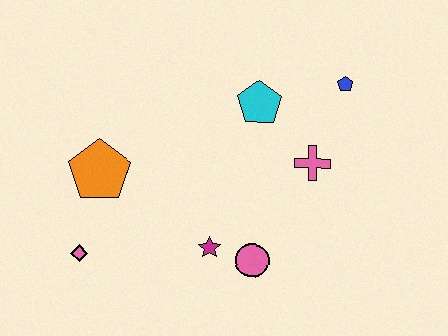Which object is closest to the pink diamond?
The orange pentagon is closest to the pink diamond.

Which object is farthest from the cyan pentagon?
The pink diamond is farthest from the cyan pentagon.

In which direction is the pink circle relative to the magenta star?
The pink circle is to the right of the magenta star.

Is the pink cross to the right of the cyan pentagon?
Yes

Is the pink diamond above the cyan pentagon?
No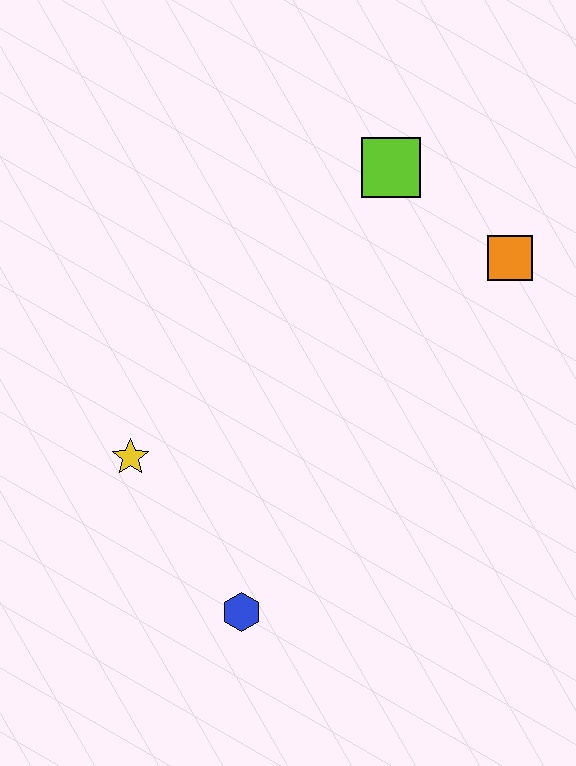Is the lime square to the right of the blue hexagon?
Yes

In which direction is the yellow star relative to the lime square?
The yellow star is below the lime square.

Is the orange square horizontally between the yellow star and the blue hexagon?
No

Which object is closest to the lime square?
The orange square is closest to the lime square.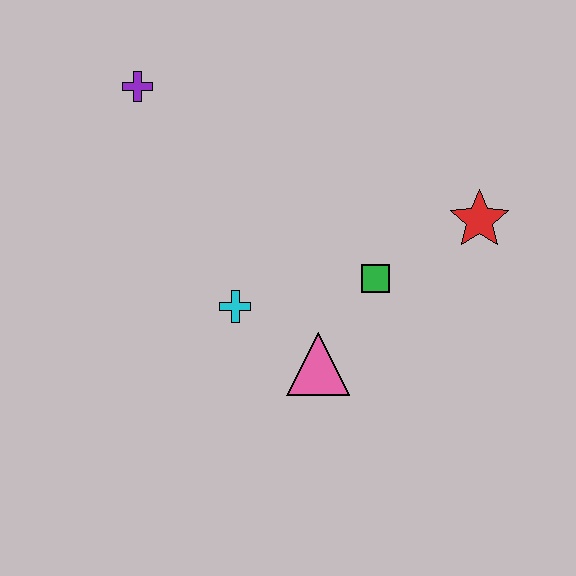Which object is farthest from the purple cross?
The red star is farthest from the purple cross.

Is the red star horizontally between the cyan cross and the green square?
No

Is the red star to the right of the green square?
Yes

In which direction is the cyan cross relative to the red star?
The cyan cross is to the left of the red star.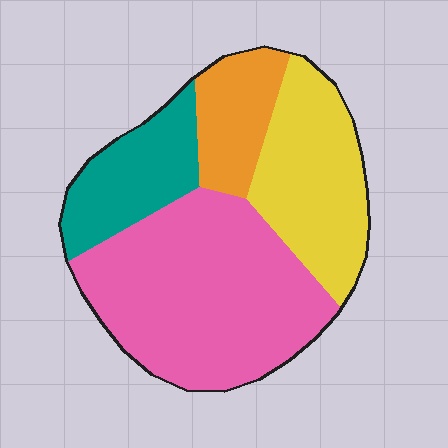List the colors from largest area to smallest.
From largest to smallest: pink, yellow, teal, orange.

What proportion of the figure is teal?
Teal covers roughly 15% of the figure.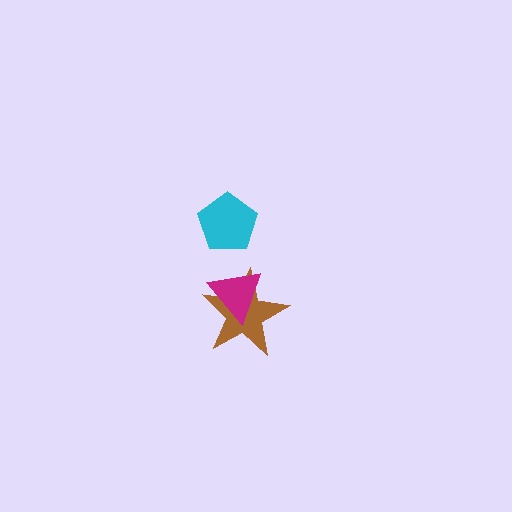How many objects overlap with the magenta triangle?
1 object overlaps with the magenta triangle.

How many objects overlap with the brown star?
1 object overlaps with the brown star.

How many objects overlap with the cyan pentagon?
0 objects overlap with the cyan pentagon.